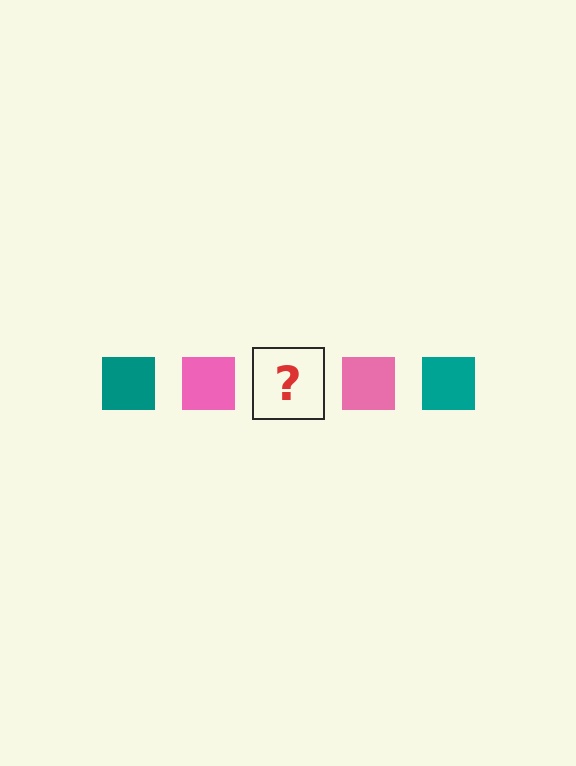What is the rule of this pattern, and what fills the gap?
The rule is that the pattern cycles through teal, pink squares. The gap should be filled with a teal square.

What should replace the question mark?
The question mark should be replaced with a teal square.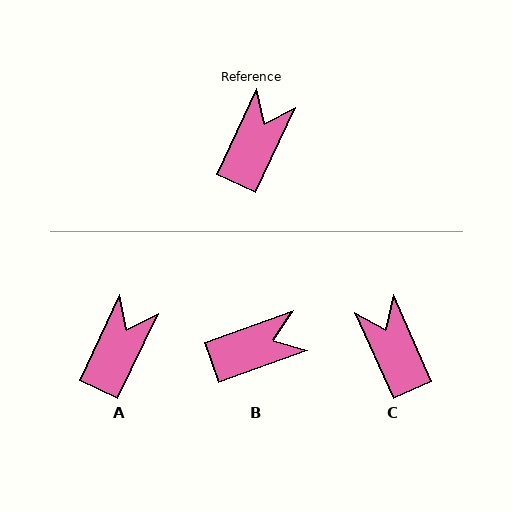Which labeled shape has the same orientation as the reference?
A.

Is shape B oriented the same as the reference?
No, it is off by about 45 degrees.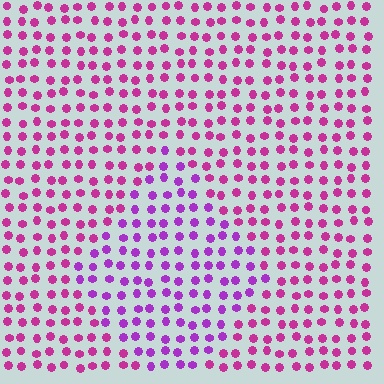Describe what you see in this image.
The image is filled with small magenta elements in a uniform arrangement. A diamond-shaped region is visible where the elements are tinted to a slightly different hue, forming a subtle color boundary.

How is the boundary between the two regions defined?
The boundary is defined purely by a slight shift in hue (about 31 degrees). Spacing, size, and orientation are identical on both sides.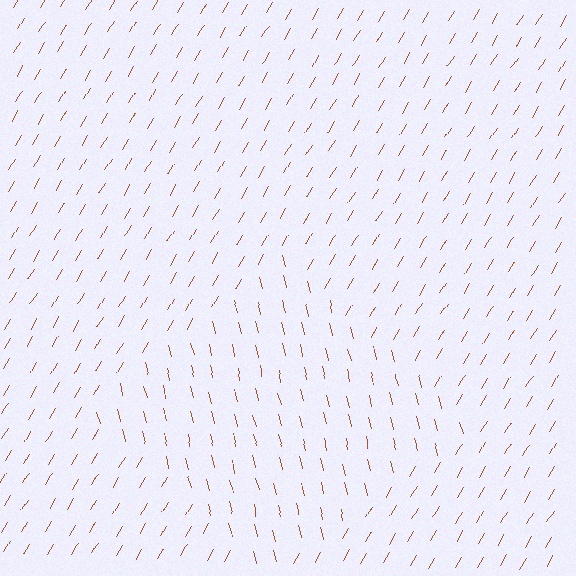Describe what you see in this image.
The image is filled with small brown line segments. A diamond region in the image has lines oriented differently from the surrounding lines, creating a visible texture boundary.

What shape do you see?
I see a diamond.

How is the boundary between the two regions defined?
The boundary is defined purely by a change in line orientation (approximately 45 degrees difference). All lines are the same color and thickness.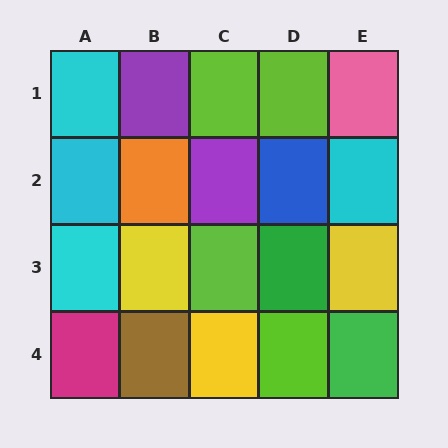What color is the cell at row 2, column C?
Purple.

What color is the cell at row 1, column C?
Lime.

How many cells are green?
2 cells are green.